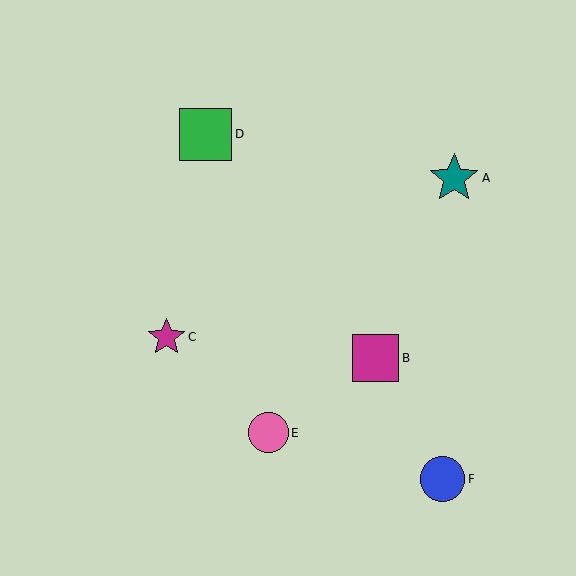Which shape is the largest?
The green square (labeled D) is the largest.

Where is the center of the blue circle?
The center of the blue circle is at (443, 479).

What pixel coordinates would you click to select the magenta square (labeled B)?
Click at (375, 358) to select the magenta square B.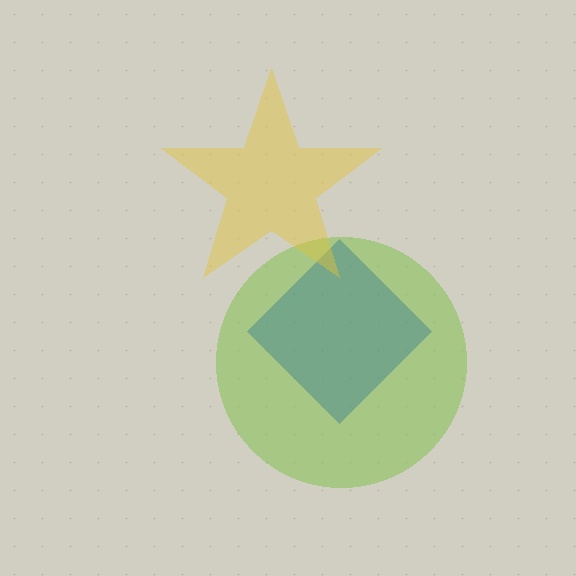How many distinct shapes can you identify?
There are 3 distinct shapes: a blue diamond, a lime circle, a yellow star.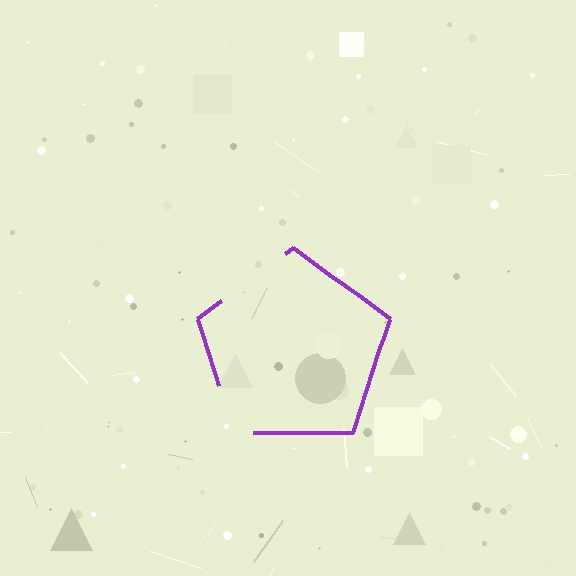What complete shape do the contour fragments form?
The contour fragments form a pentagon.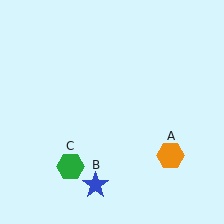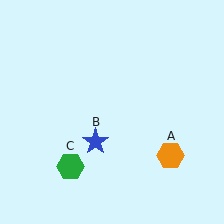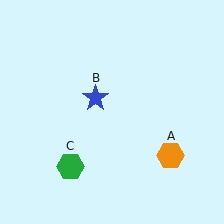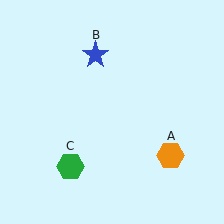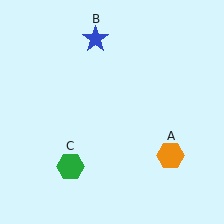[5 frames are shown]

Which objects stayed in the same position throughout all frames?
Orange hexagon (object A) and green hexagon (object C) remained stationary.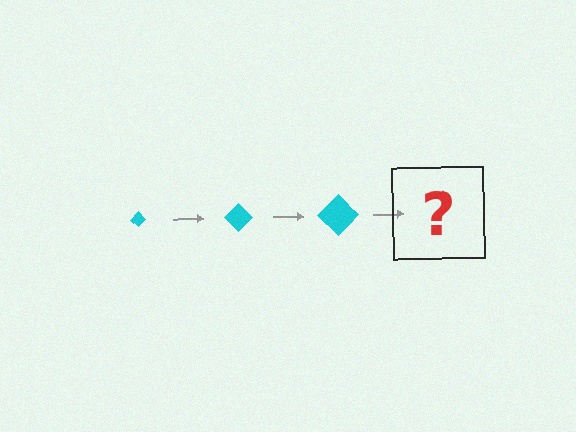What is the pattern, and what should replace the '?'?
The pattern is that the diamond gets progressively larger each step. The '?' should be a cyan diamond, larger than the previous one.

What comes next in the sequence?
The next element should be a cyan diamond, larger than the previous one.